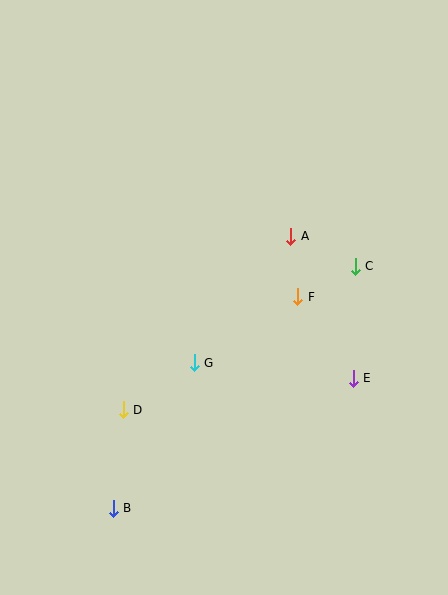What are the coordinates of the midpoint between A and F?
The midpoint between A and F is at (294, 267).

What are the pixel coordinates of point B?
Point B is at (113, 508).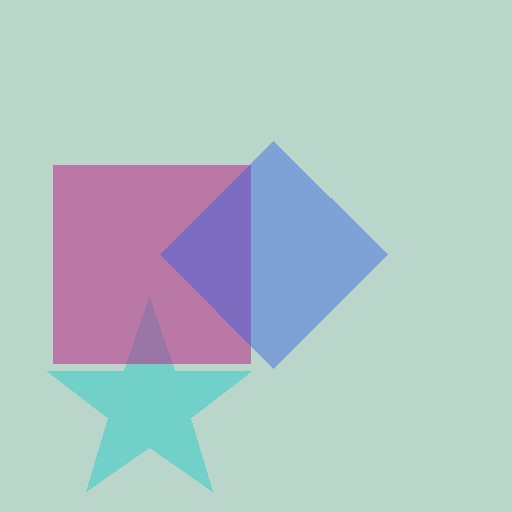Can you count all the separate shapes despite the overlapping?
Yes, there are 3 separate shapes.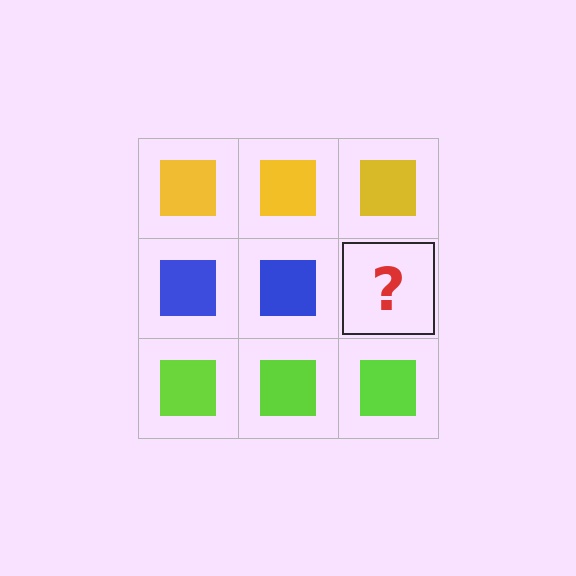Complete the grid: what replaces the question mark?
The question mark should be replaced with a blue square.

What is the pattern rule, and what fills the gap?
The rule is that each row has a consistent color. The gap should be filled with a blue square.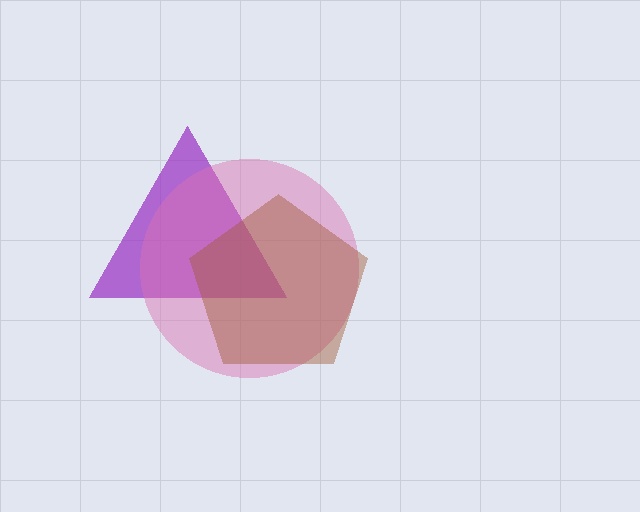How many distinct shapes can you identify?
There are 3 distinct shapes: a purple triangle, a pink circle, a brown pentagon.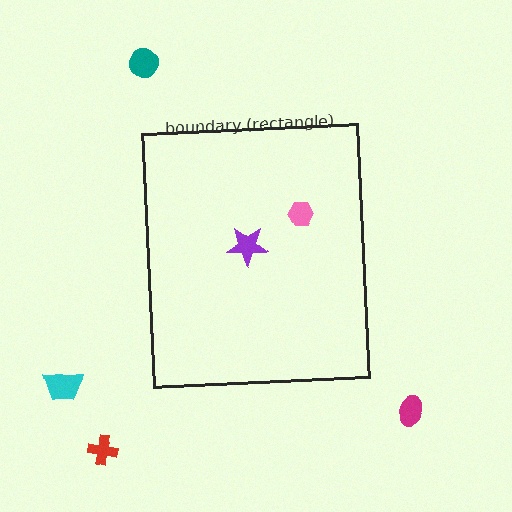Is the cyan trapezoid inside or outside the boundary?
Outside.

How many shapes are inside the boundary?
2 inside, 4 outside.